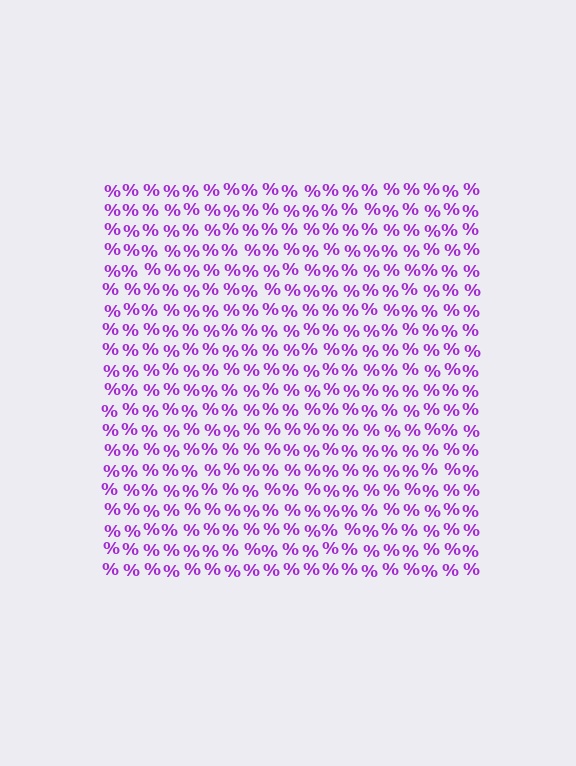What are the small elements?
The small elements are percent signs.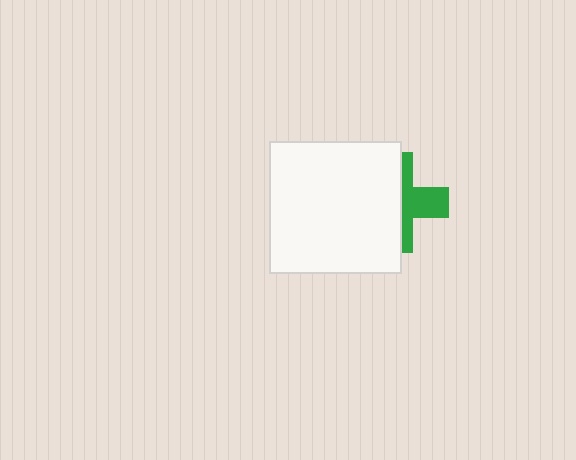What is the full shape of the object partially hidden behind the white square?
The partially hidden object is a green cross.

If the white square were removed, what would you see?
You would see the complete green cross.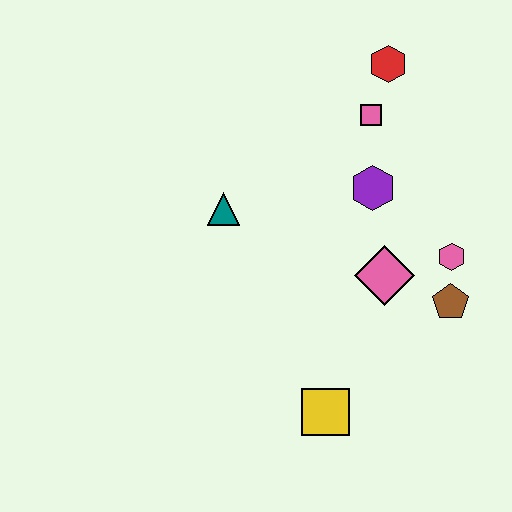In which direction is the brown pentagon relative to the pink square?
The brown pentagon is below the pink square.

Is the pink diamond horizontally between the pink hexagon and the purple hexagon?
Yes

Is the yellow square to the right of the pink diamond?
No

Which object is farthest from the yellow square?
The red hexagon is farthest from the yellow square.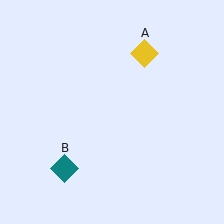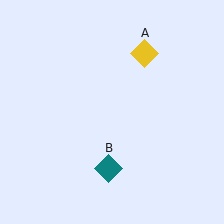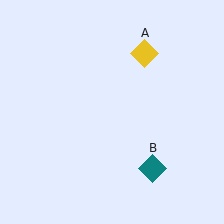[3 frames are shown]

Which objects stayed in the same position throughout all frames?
Yellow diamond (object A) remained stationary.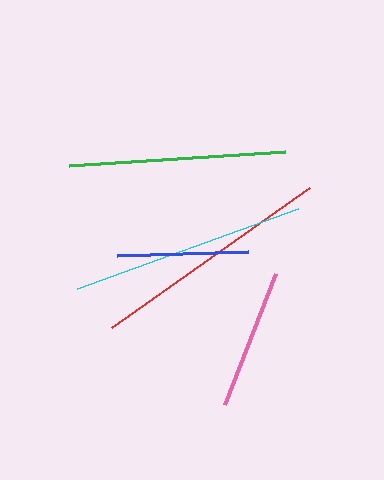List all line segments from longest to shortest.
From longest to shortest: red, cyan, green, pink, blue.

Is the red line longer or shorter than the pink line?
The red line is longer than the pink line.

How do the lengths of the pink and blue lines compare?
The pink and blue lines are approximately the same length.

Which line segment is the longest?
The red line is the longest at approximately 242 pixels.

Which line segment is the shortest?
The blue line is the shortest at approximately 131 pixels.